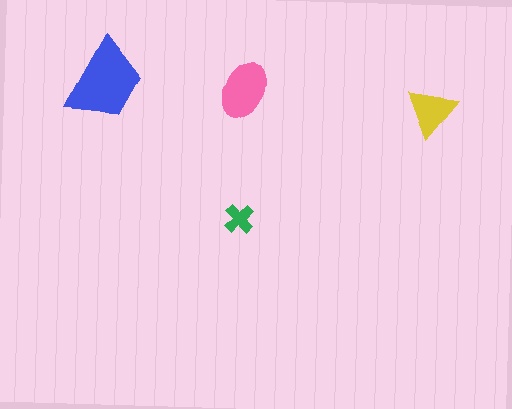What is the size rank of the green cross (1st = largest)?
4th.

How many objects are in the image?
There are 4 objects in the image.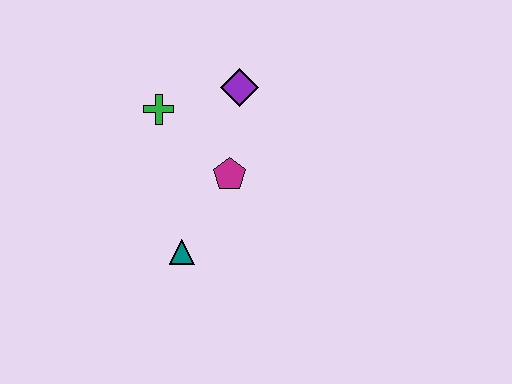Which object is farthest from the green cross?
The teal triangle is farthest from the green cross.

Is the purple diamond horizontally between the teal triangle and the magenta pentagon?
No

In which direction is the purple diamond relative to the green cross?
The purple diamond is to the right of the green cross.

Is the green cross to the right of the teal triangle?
No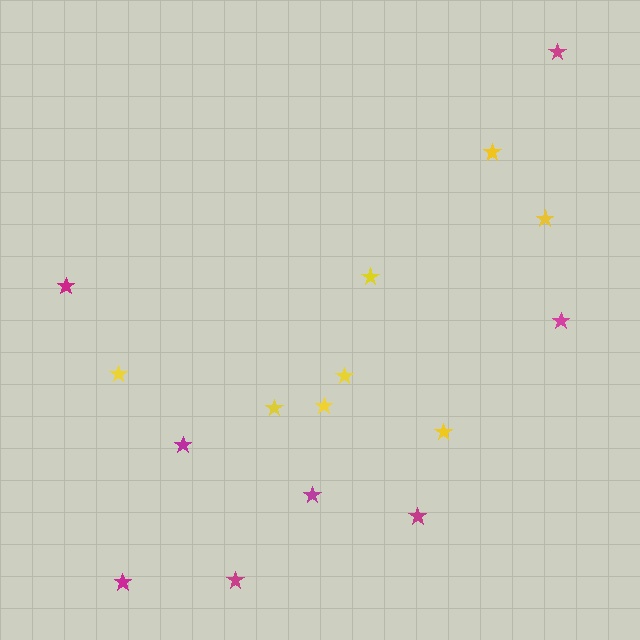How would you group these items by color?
There are 2 groups: one group of yellow stars (8) and one group of magenta stars (8).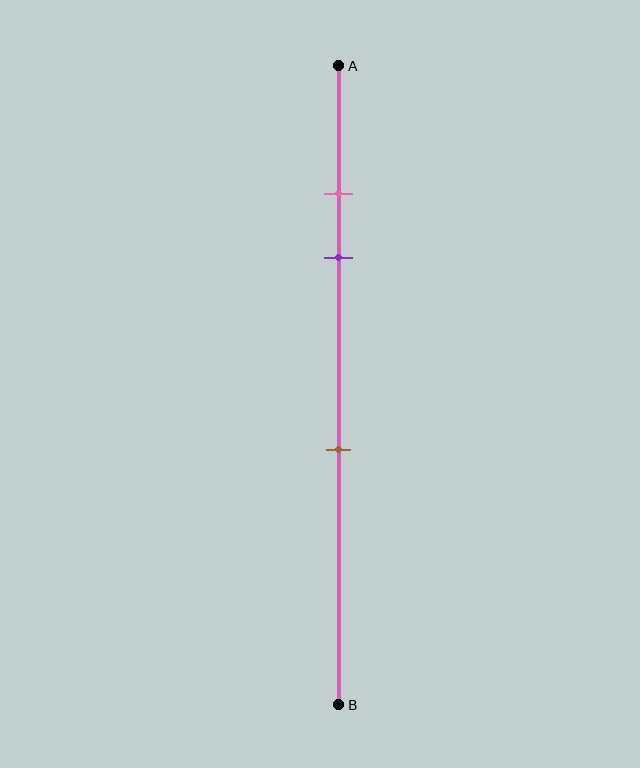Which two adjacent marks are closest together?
The pink and purple marks are the closest adjacent pair.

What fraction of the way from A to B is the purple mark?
The purple mark is approximately 30% (0.3) of the way from A to B.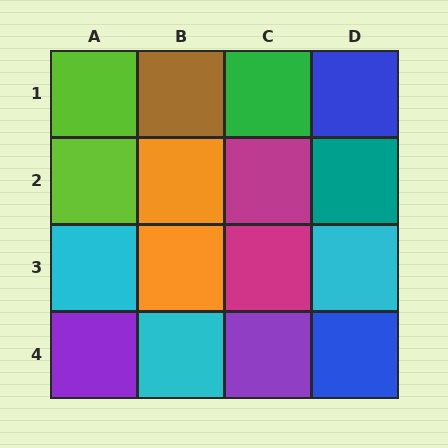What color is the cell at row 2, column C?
Magenta.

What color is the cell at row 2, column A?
Lime.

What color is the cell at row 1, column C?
Green.